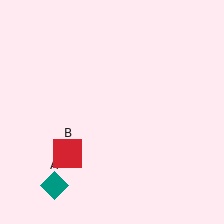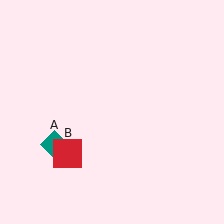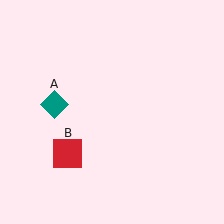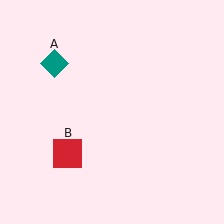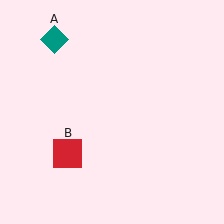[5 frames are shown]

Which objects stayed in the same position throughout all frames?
Red square (object B) remained stationary.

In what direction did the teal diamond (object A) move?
The teal diamond (object A) moved up.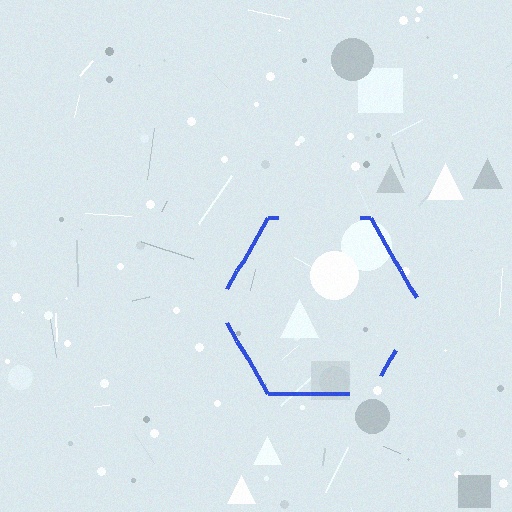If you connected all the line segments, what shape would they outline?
They would outline a hexagon.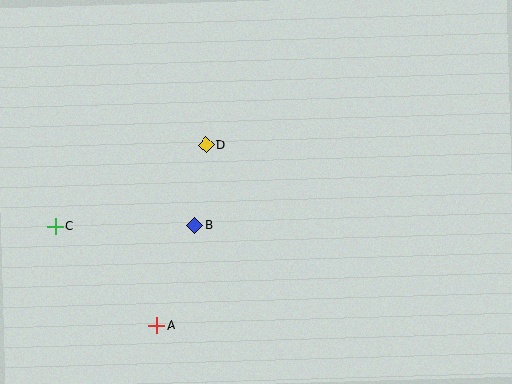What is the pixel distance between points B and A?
The distance between B and A is 107 pixels.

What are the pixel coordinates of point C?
Point C is at (55, 226).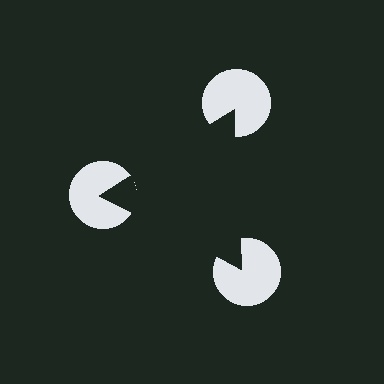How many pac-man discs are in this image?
There are 3 — one at each vertex of the illusory triangle.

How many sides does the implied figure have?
3 sides.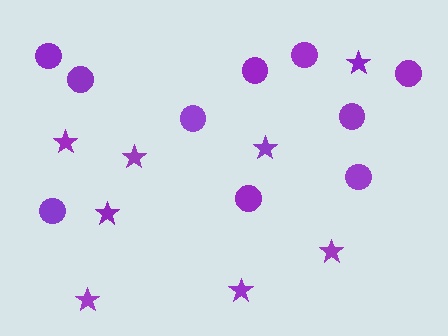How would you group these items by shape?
There are 2 groups: one group of stars (8) and one group of circles (10).